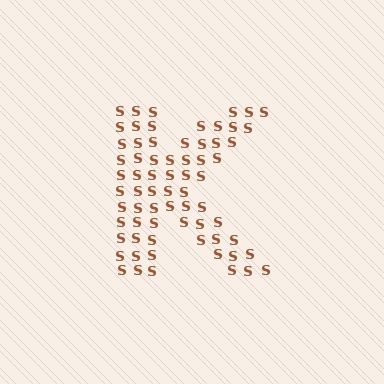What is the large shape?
The large shape is the letter K.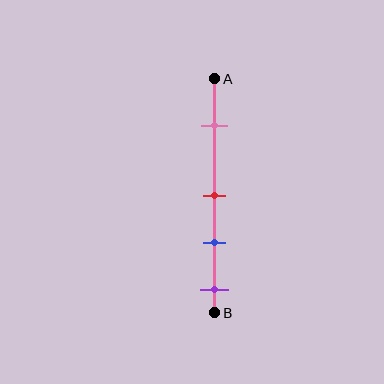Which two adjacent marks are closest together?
The red and blue marks are the closest adjacent pair.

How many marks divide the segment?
There are 4 marks dividing the segment.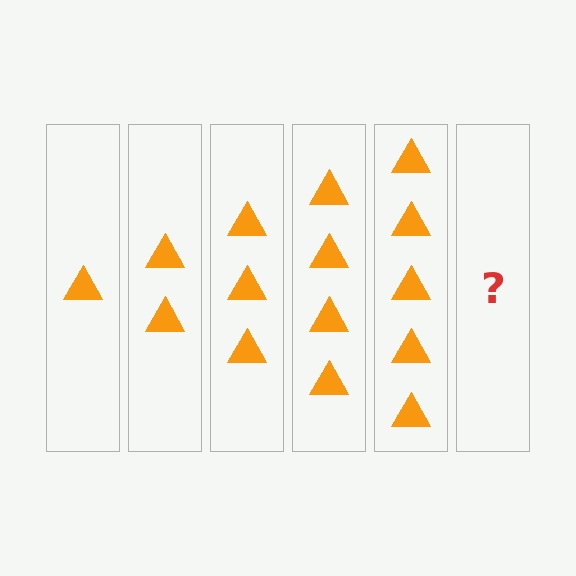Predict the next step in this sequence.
The next step is 6 triangles.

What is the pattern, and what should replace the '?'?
The pattern is that each step adds one more triangle. The '?' should be 6 triangles.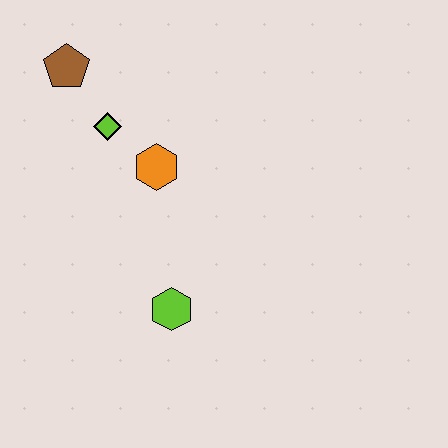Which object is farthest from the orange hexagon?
The lime hexagon is farthest from the orange hexagon.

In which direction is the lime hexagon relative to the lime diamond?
The lime hexagon is below the lime diamond.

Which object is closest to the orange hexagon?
The lime diamond is closest to the orange hexagon.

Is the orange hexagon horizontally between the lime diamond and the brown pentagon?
No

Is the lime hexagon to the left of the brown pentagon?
No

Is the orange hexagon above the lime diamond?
No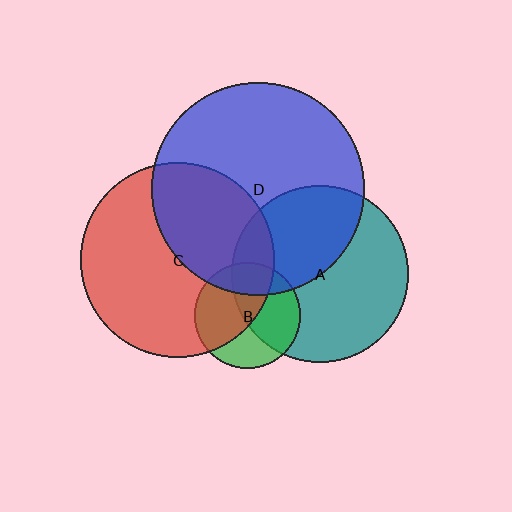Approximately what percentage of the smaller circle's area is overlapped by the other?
Approximately 40%.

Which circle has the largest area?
Circle D (blue).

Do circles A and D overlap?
Yes.